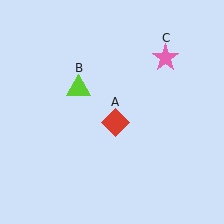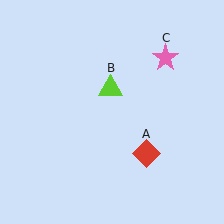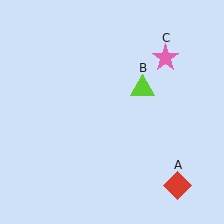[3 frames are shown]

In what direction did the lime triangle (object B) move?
The lime triangle (object B) moved right.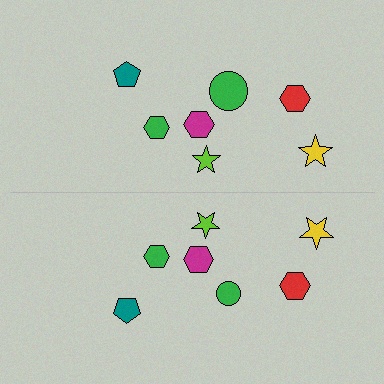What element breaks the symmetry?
The green circle on the bottom side has a different size than its mirror counterpart.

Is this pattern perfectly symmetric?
No, the pattern is not perfectly symmetric. The green circle on the bottom side has a different size than its mirror counterpart.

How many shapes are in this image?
There are 14 shapes in this image.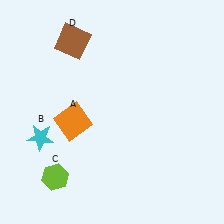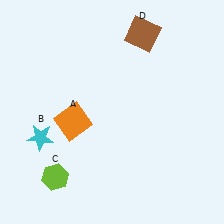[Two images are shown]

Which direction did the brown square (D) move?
The brown square (D) moved right.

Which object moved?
The brown square (D) moved right.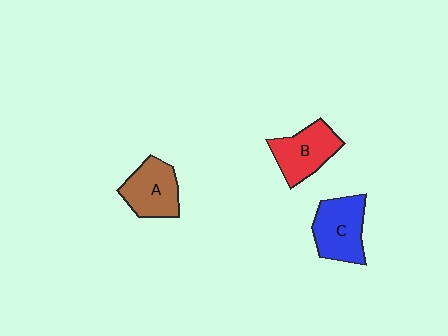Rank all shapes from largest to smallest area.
From largest to smallest: C (blue), B (red), A (brown).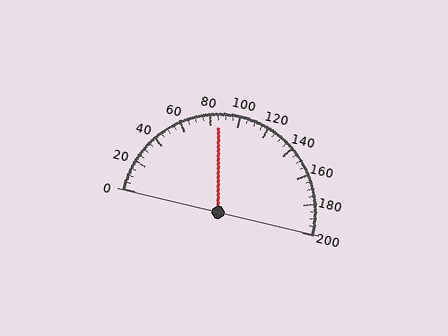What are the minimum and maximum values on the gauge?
The gauge ranges from 0 to 200.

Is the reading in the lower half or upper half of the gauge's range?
The reading is in the lower half of the range (0 to 200).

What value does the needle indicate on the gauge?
The needle indicates approximately 85.